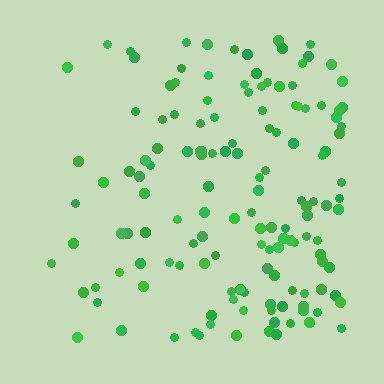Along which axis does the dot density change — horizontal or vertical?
Horizontal.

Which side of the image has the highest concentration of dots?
The right.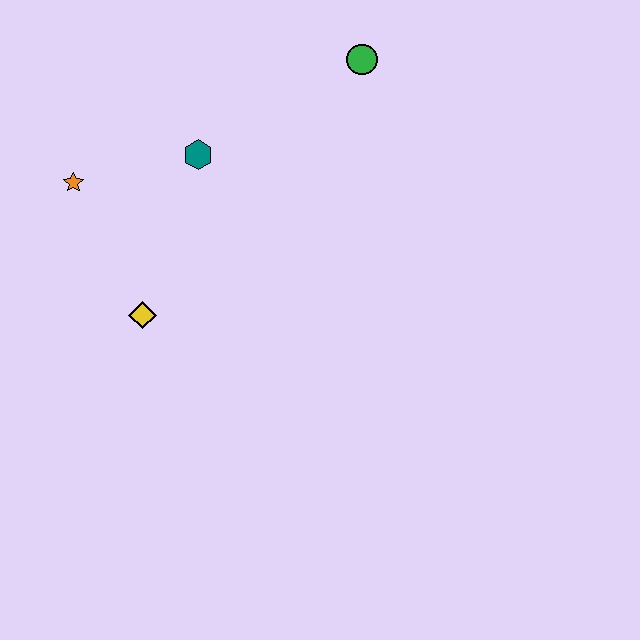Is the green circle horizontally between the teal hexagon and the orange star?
No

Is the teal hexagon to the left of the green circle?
Yes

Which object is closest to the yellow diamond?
The orange star is closest to the yellow diamond.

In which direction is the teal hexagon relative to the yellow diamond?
The teal hexagon is above the yellow diamond.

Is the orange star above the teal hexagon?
No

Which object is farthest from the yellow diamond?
The green circle is farthest from the yellow diamond.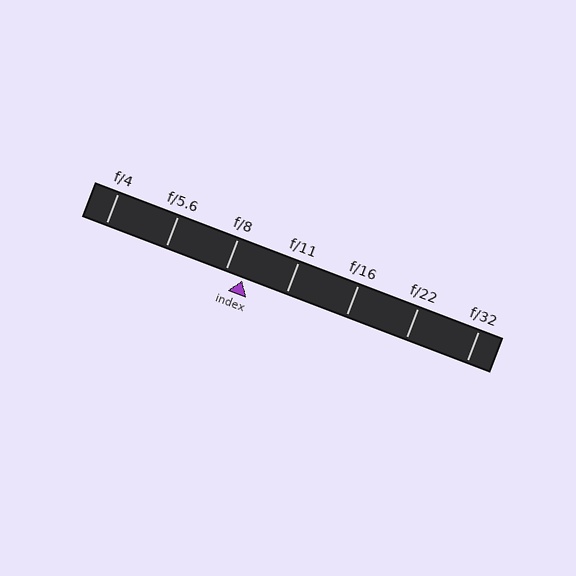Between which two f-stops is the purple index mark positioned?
The index mark is between f/8 and f/11.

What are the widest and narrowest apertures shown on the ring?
The widest aperture shown is f/4 and the narrowest is f/32.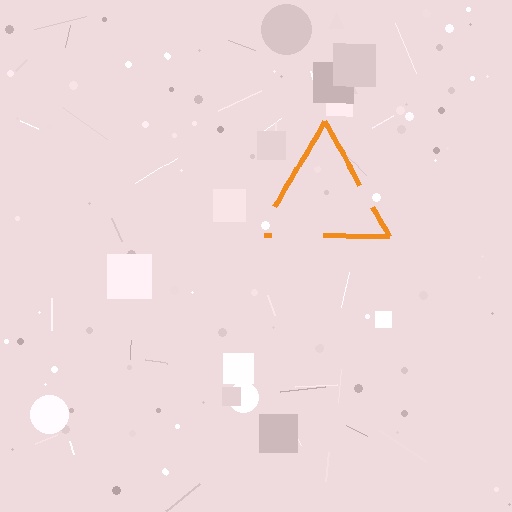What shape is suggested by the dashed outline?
The dashed outline suggests a triangle.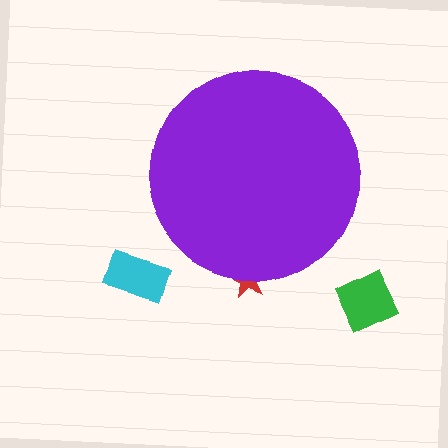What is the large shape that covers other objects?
A purple circle.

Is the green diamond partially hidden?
No, the green diamond is fully visible.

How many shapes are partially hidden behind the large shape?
1 shape is partially hidden.